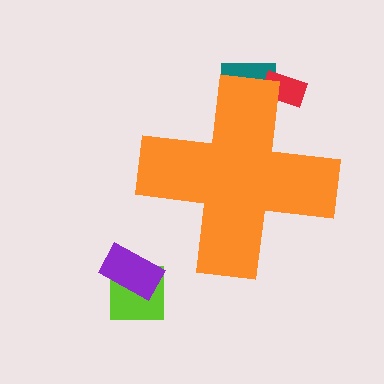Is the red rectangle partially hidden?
Yes, the red rectangle is partially hidden behind the orange cross.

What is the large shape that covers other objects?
An orange cross.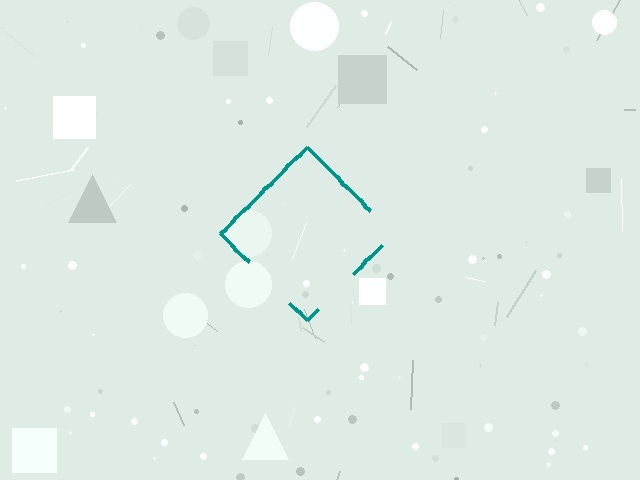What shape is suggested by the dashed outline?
The dashed outline suggests a diamond.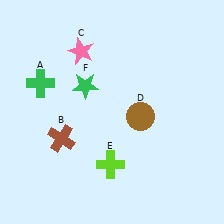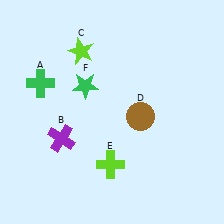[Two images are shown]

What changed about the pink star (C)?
In Image 1, C is pink. In Image 2, it changed to lime.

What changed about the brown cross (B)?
In Image 1, B is brown. In Image 2, it changed to purple.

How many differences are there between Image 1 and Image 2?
There are 2 differences between the two images.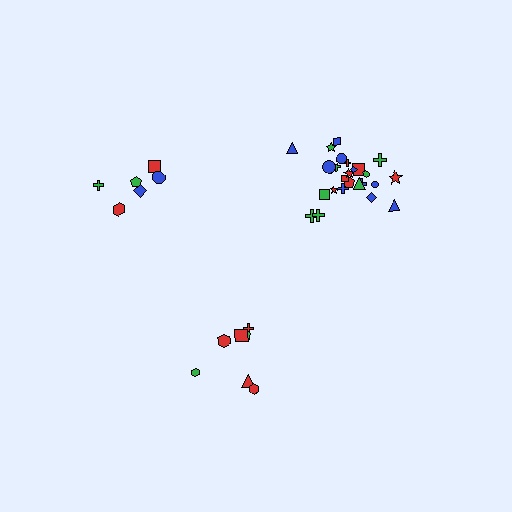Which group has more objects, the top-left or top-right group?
The top-right group.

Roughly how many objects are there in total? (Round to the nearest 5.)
Roughly 40 objects in total.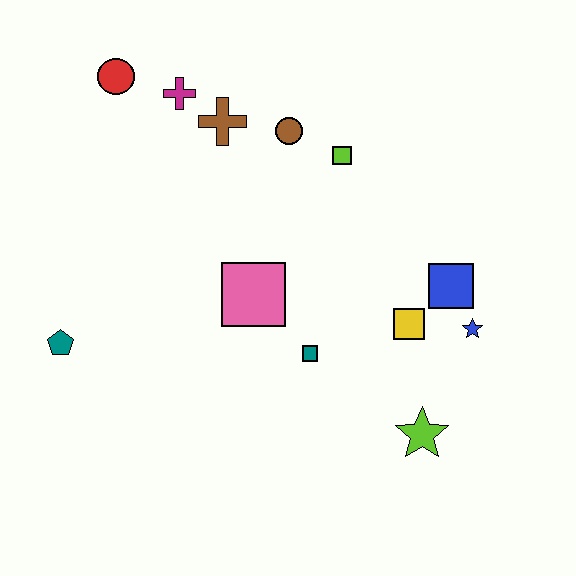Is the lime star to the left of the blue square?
Yes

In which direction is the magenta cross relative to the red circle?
The magenta cross is to the right of the red circle.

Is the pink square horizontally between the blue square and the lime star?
No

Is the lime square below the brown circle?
Yes